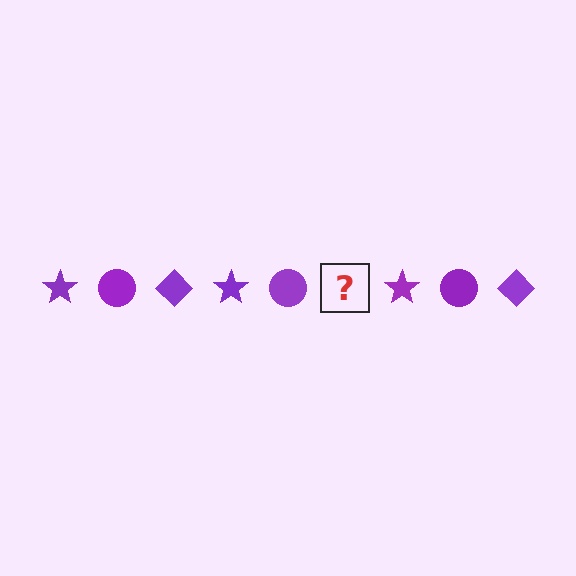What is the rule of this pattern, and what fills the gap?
The rule is that the pattern cycles through star, circle, diamond shapes in purple. The gap should be filled with a purple diamond.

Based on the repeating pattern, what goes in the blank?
The blank should be a purple diamond.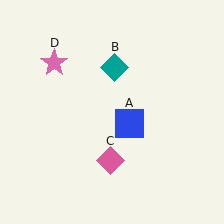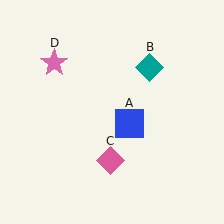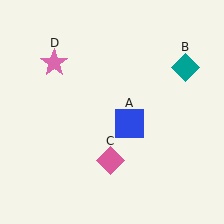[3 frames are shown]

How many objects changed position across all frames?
1 object changed position: teal diamond (object B).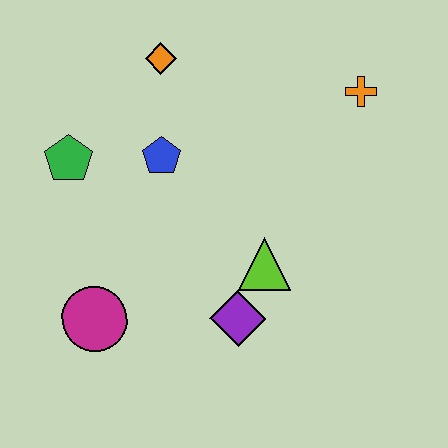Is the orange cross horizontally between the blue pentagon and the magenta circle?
No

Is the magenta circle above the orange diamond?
No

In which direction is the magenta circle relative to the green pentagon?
The magenta circle is below the green pentagon.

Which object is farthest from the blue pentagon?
The orange cross is farthest from the blue pentagon.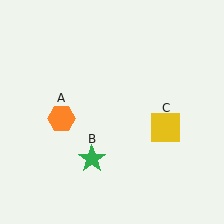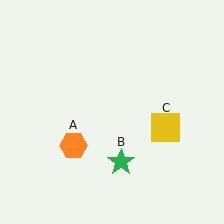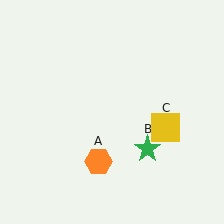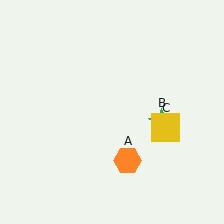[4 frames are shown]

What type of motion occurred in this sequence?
The orange hexagon (object A), green star (object B) rotated counterclockwise around the center of the scene.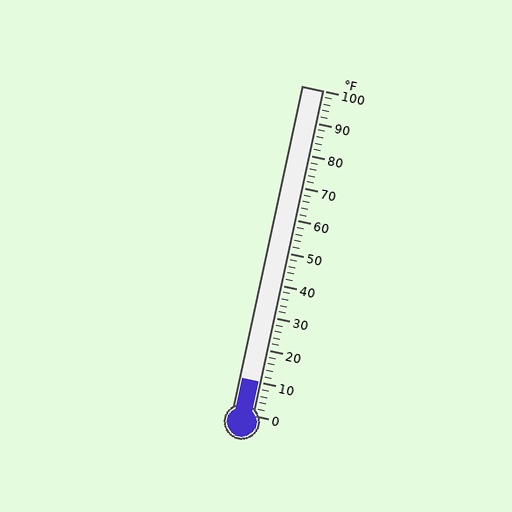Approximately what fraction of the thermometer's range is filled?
The thermometer is filled to approximately 10% of its range.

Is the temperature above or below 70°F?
The temperature is below 70°F.